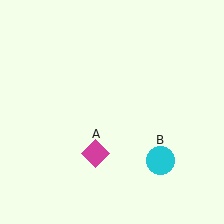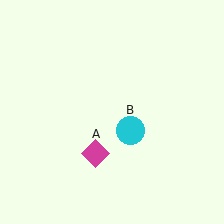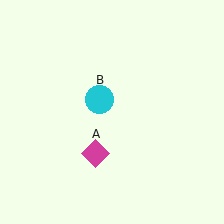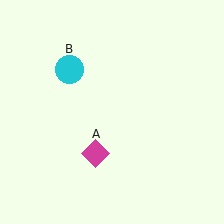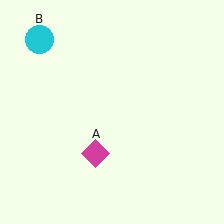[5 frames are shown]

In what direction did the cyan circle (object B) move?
The cyan circle (object B) moved up and to the left.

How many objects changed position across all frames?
1 object changed position: cyan circle (object B).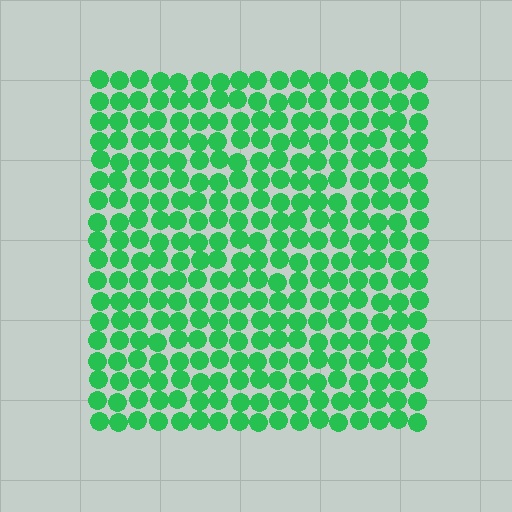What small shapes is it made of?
It is made of small circles.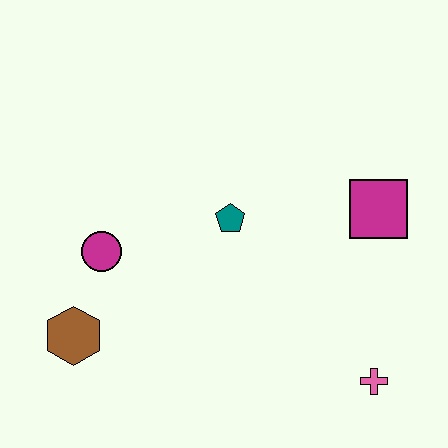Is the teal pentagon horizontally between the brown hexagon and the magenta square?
Yes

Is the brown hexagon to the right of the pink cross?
No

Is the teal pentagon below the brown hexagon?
No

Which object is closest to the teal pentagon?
The magenta circle is closest to the teal pentagon.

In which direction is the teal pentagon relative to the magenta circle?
The teal pentagon is to the right of the magenta circle.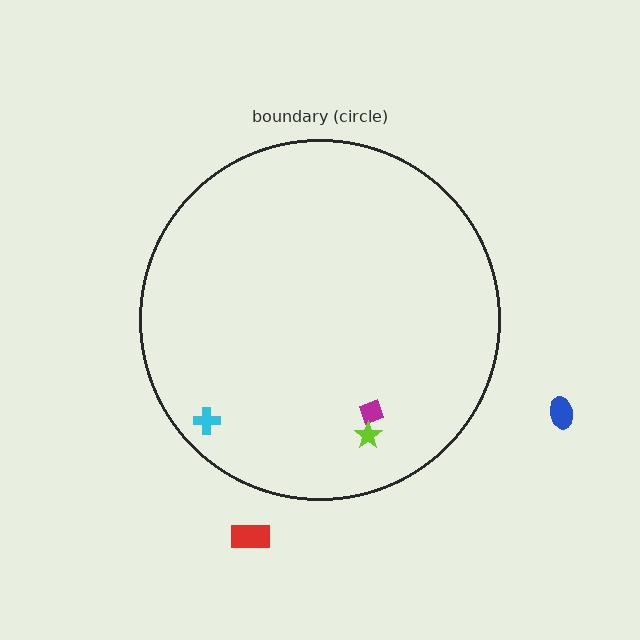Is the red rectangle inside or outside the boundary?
Outside.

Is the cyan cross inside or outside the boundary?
Inside.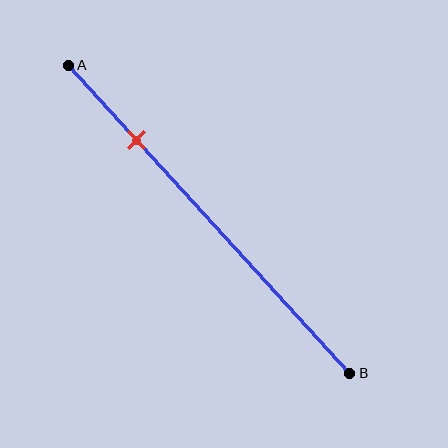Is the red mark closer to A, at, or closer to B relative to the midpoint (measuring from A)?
The red mark is closer to point A than the midpoint of segment AB.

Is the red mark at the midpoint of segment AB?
No, the mark is at about 25% from A, not at the 50% midpoint.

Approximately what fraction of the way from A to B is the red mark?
The red mark is approximately 25% of the way from A to B.